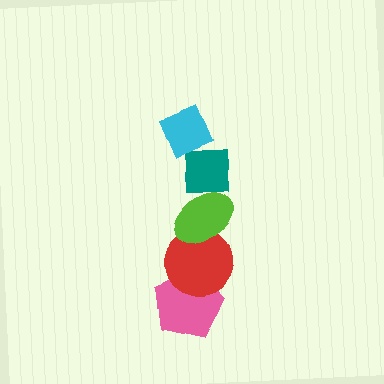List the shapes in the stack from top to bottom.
From top to bottom: the cyan diamond, the teal square, the lime ellipse, the red circle, the pink pentagon.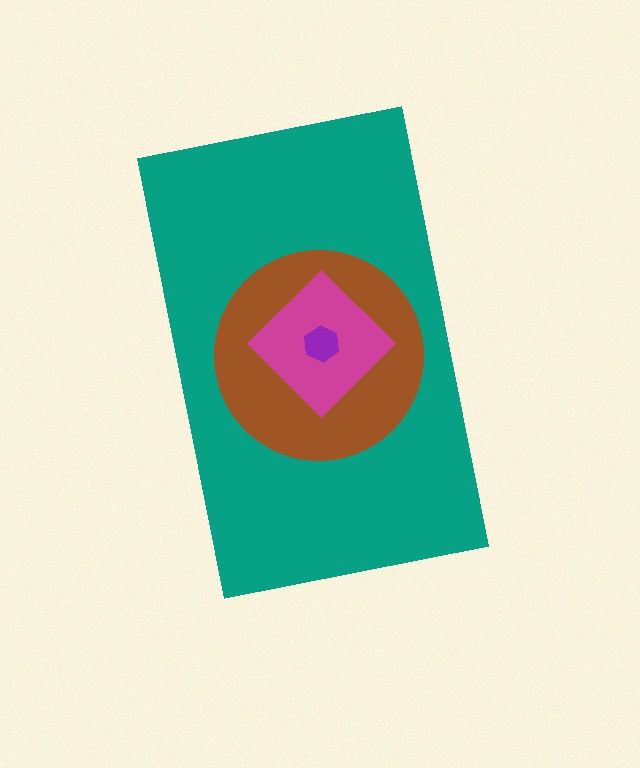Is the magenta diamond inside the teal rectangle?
Yes.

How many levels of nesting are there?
4.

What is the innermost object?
The purple hexagon.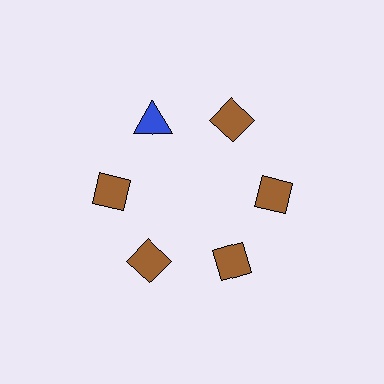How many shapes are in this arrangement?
There are 6 shapes arranged in a ring pattern.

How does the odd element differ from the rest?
It differs in both color (blue instead of brown) and shape (triangle instead of diamond).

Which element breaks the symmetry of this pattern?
The blue triangle at roughly the 11 o'clock position breaks the symmetry. All other shapes are brown diamonds.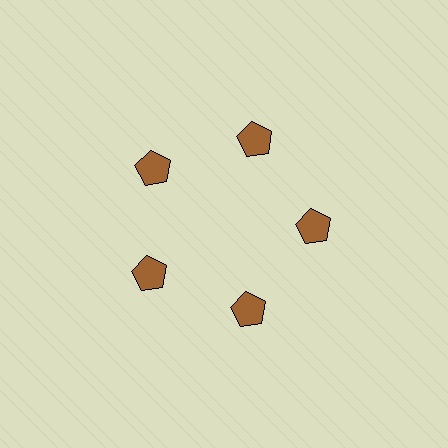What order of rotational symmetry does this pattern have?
This pattern has 5-fold rotational symmetry.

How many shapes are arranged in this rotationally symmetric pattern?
There are 5 shapes, arranged in 5 groups of 1.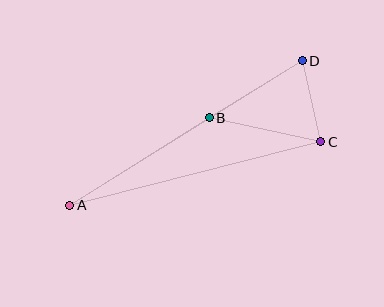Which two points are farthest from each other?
Points A and D are farthest from each other.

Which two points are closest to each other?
Points C and D are closest to each other.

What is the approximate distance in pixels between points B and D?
The distance between B and D is approximately 109 pixels.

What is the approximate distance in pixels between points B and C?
The distance between B and C is approximately 114 pixels.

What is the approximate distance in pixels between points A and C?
The distance between A and C is approximately 259 pixels.